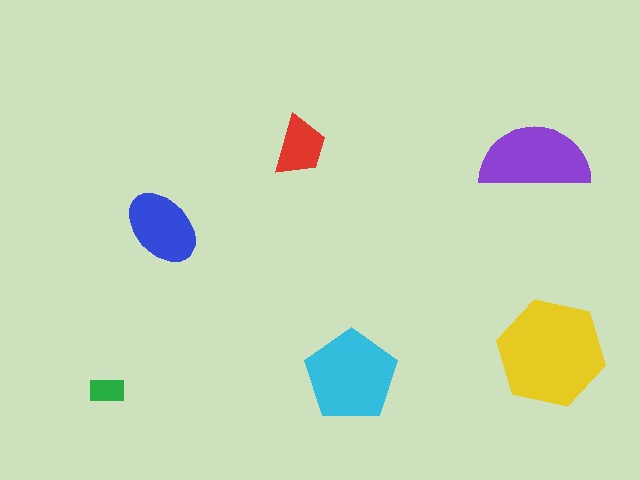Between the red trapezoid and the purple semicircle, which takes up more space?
The purple semicircle.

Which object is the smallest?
The green rectangle.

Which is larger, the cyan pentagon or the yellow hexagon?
The yellow hexagon.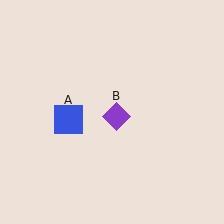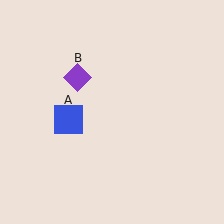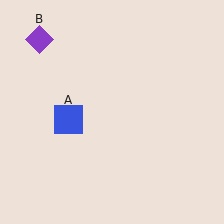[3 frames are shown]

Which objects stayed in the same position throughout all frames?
Blue square (object A) remained stationary.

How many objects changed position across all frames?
1 object changed position: purple diamond (object B).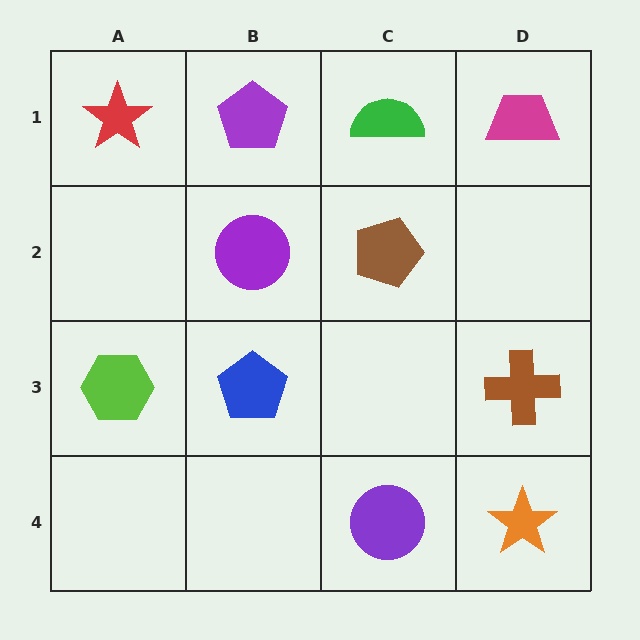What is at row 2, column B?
A purple circle.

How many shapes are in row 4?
2 shapes.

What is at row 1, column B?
A purple pentagon.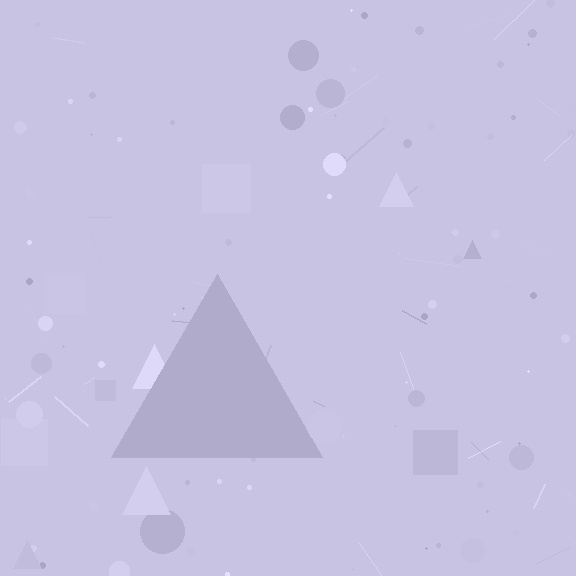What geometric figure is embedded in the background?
A triangle is embedded in the background.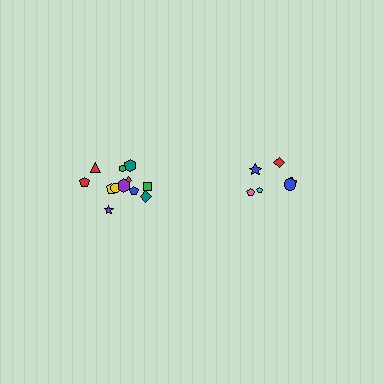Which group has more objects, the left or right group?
The left group.